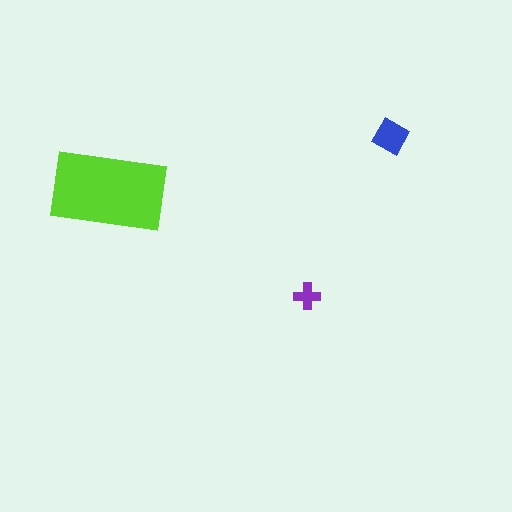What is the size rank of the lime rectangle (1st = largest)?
1st.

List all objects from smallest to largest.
The purple cross, the blue diamond, the lime rectangle.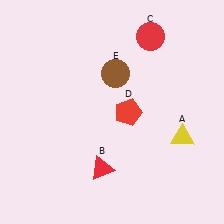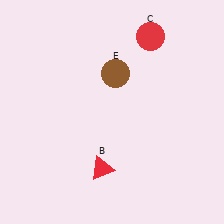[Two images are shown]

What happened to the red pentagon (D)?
The red pentagon (D) was removed in Image 2. It was in the bottom-right area of Image 1.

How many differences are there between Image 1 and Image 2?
There are 2 differences between the two images.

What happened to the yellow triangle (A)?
The yellow triangle (A) was removed in Image 2. It was in the bottom-right area of Image 1.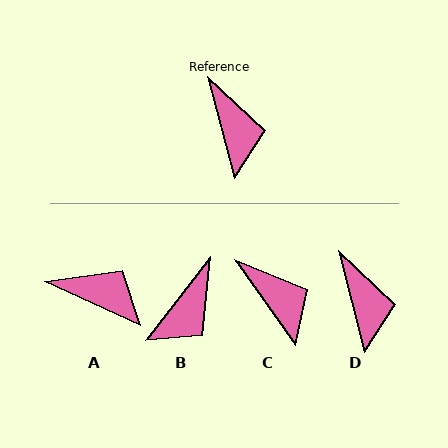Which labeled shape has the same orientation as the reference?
D.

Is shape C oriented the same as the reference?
No, it is off by about 21 degrees.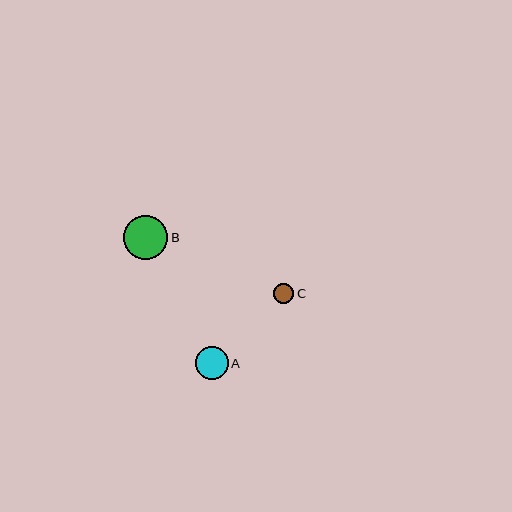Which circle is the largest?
Circle B is the largest with a size of approximately 45 pixels.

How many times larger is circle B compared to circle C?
Circle B is approximately 2.2 times the size of circle C.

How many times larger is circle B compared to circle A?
Circle B is approximately 1.4 times the size of circle A.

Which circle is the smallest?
Circle C is the smallest with a size of approximately 21 pixels.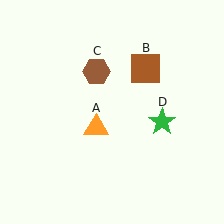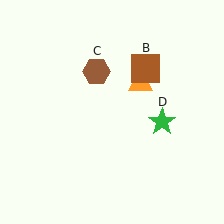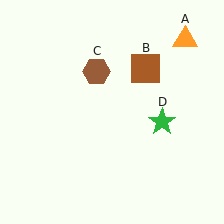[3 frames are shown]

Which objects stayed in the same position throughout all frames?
Brown square (object B) and brown hexagon (object C) and green star (object D) remained stationary.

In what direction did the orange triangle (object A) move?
The orange triangle (object A) moved up and to the right.